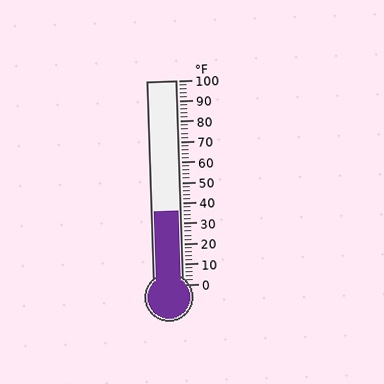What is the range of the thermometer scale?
The thermometer scale ranges from 0°F to 100°F.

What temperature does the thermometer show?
The thermometer shows approximately 36°F.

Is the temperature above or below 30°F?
The temperature is above 30°F.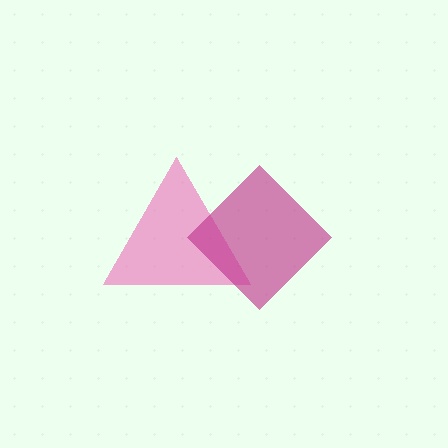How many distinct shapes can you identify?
There are 2 distinct shapes: a pink triangle, a magenta diamond.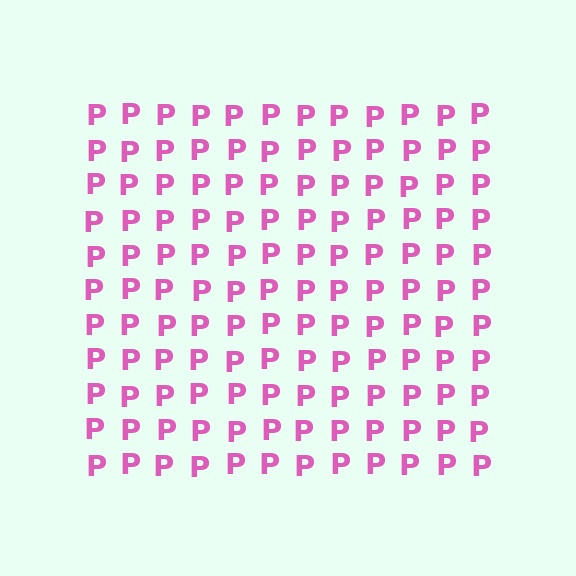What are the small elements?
The small elements are letter P's.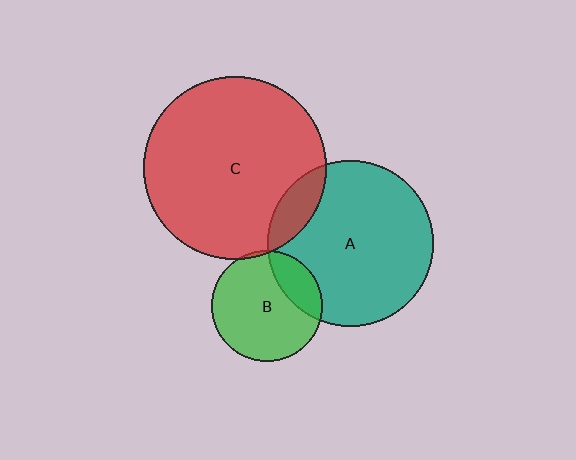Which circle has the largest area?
Circle C (red).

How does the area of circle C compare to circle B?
Approximately 2.7 times.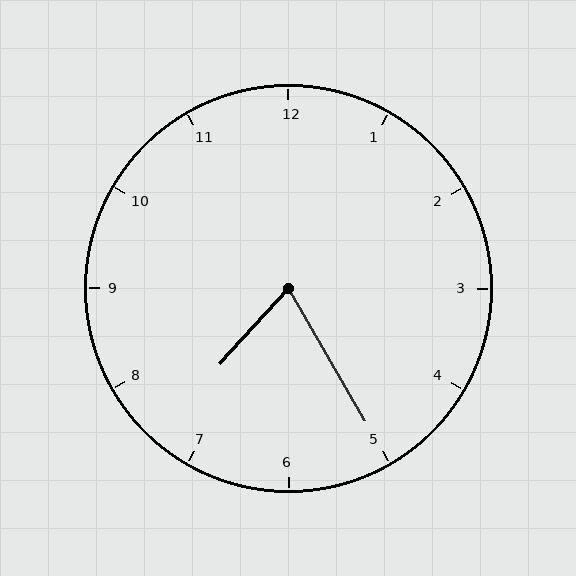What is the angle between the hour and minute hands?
Approximately 72 degrees.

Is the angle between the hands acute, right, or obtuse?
It is acute.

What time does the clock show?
7:25.